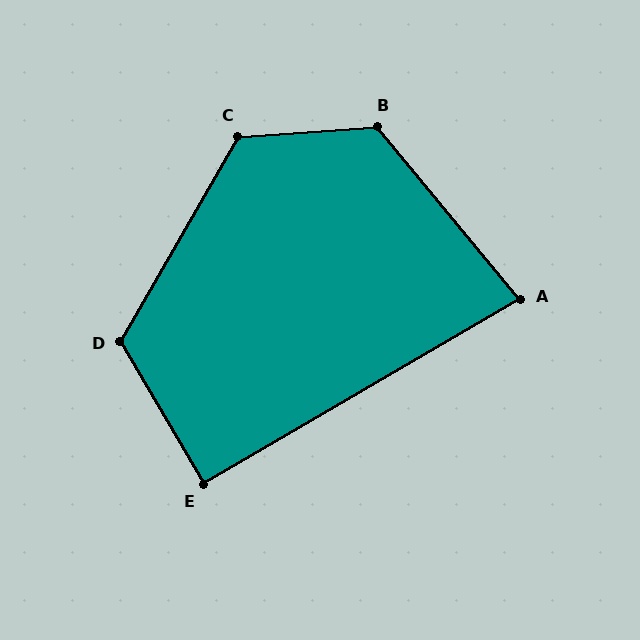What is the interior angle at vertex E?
Approximately 90 degrees (approximately right).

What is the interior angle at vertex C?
Approximately 124 degrees (obtuse).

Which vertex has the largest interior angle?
B, at approximately 126 degrees.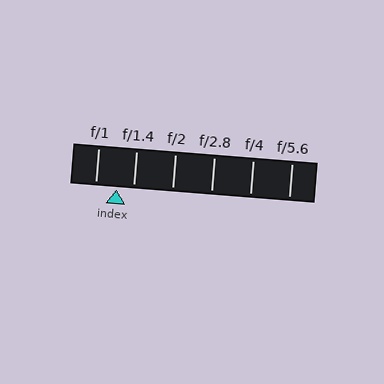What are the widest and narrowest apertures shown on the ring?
The widest aperture shown is f/1 and the narrowest is f/5.6.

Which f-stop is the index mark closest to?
The index mark is closest to f/1.4.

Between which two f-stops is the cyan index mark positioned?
The index mark is between f/1 and f/1.4.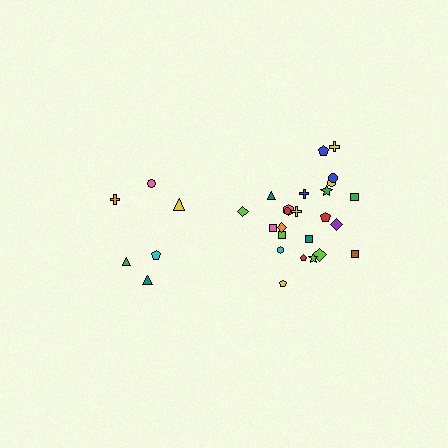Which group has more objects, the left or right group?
The right group.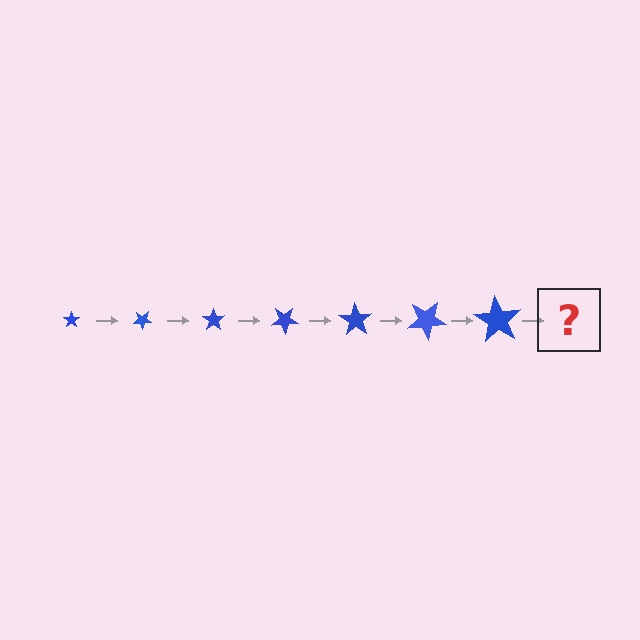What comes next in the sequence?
The next element should be a star, larger than the previous one and rotated 245 degrees from the start.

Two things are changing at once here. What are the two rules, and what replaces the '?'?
The two rules are that the star grows larger each step and it rotates 35 degrees each step. The '?' should be a star, larger than the previous one and rotated 245 degrees from the start.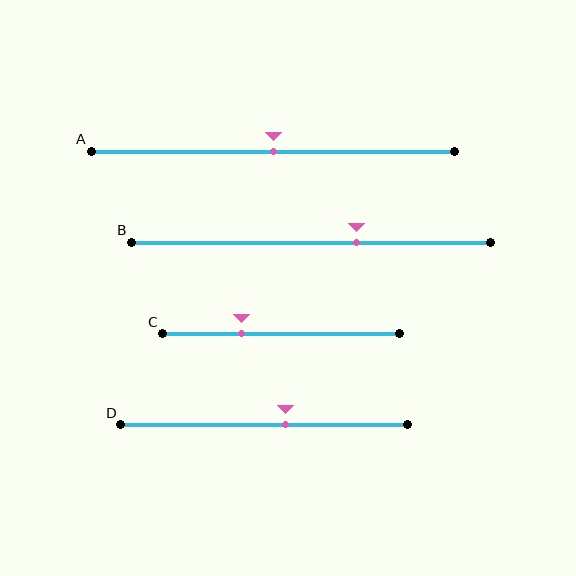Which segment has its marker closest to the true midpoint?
Segment A has its marker closest to the true midpoint.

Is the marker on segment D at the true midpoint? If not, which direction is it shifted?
No, the marker on segment D is shifted to the right by about 7% of the segment length.